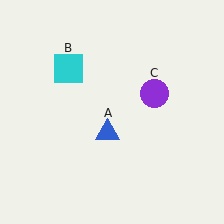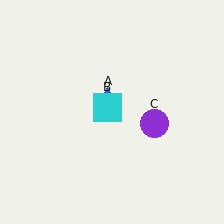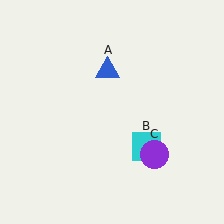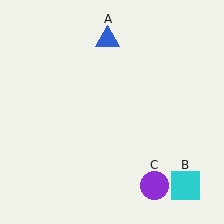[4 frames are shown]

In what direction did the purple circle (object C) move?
The purple circle (object C) moved down.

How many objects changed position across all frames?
3 objects changed position: blue triangle (object A), cyan square (object B), purple circle (object C).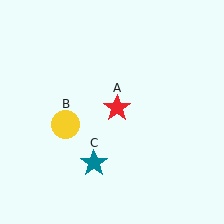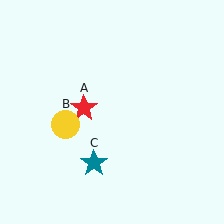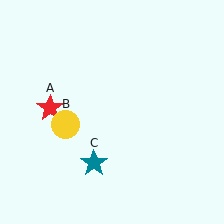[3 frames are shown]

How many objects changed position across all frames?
1 object changed position: red star (object A).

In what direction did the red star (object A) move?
The red star (object A) moved left.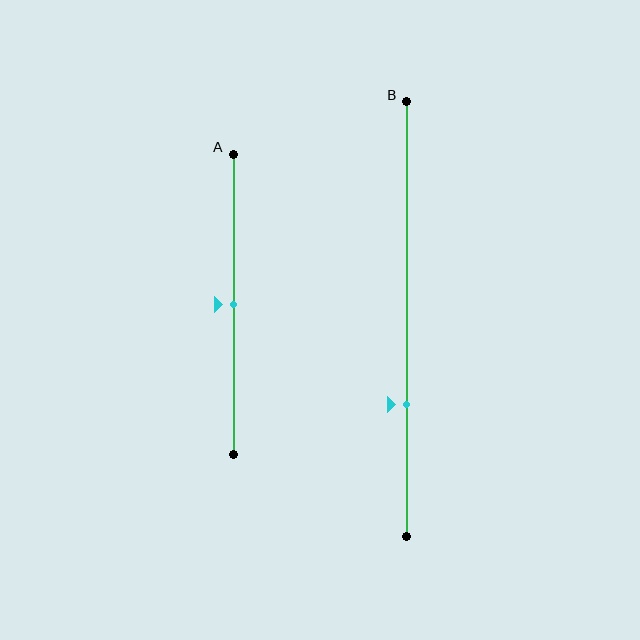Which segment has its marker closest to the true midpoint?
Segment A has its marker closest to the true midpoint.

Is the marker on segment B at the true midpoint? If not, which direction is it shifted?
No, the marker on segment B is shifted downward by about 20% of the segment length.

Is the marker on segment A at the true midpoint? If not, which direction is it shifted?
Yes, the marker on segment A is at the true midpoint.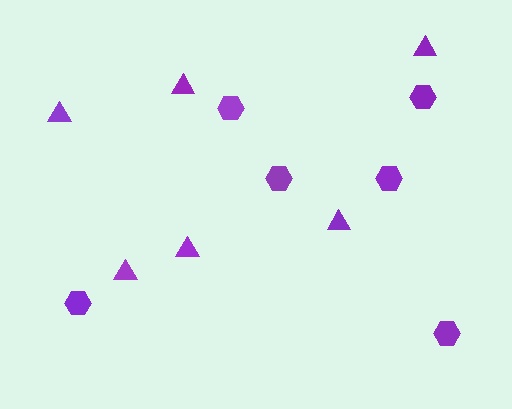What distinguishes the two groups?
There are 2 groups: one group of hexagons (6) and one group of triangles (6).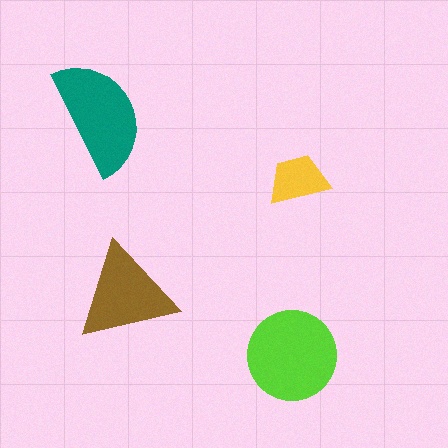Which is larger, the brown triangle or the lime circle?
The lime circle.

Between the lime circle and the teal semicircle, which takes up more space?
The lime circle.